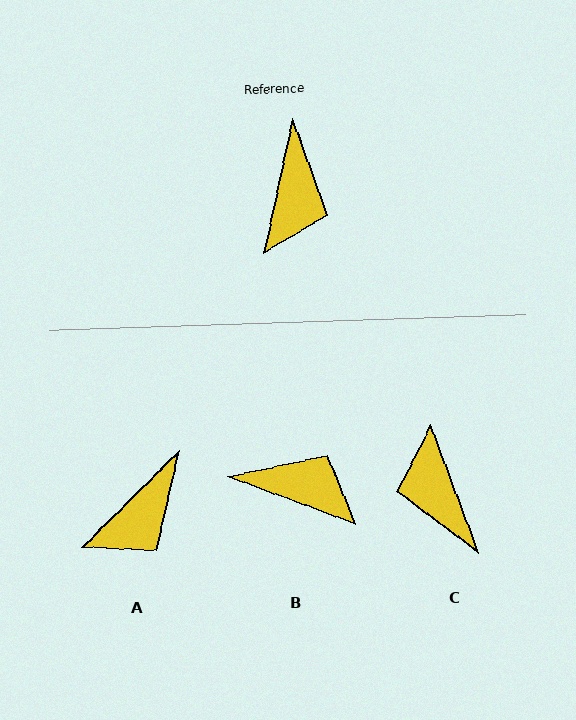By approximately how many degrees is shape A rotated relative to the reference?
Approximately 33 degrees clockwise.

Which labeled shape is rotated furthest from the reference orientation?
C, about 147 degrees away.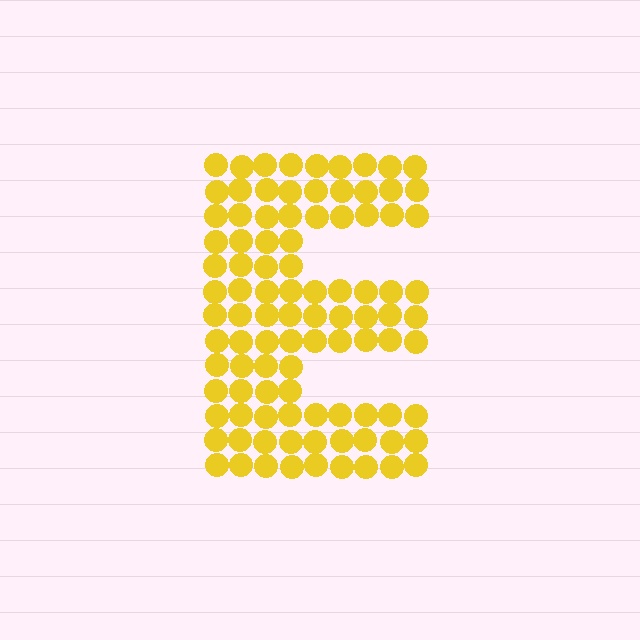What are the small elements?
The small elements are circles.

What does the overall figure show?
The overall figure shows the letter E.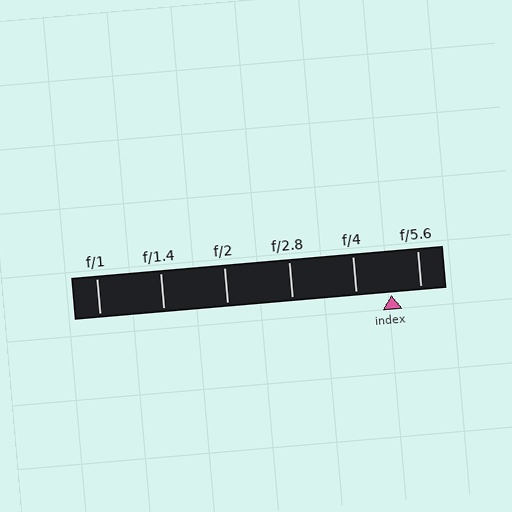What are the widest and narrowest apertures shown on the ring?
The widest aperture shown is f/1 and the narrowest is f/5.6.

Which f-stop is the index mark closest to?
The index mark is closest to f/5.6.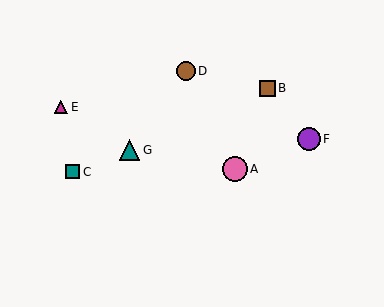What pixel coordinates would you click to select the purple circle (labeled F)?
Click at (309, 139) to select the purple circle F.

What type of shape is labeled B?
Shape B is a brown square.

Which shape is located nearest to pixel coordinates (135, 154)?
The teal triangle (labeled G) at (130, 150) is nearest to that location.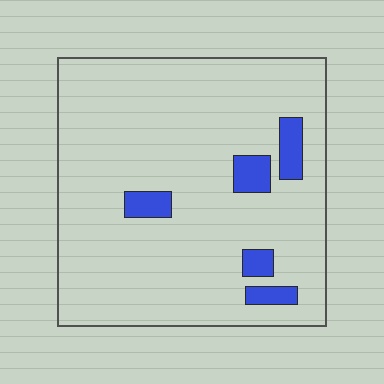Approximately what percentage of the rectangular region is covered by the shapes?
Approximately 10%.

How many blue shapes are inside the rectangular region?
5.